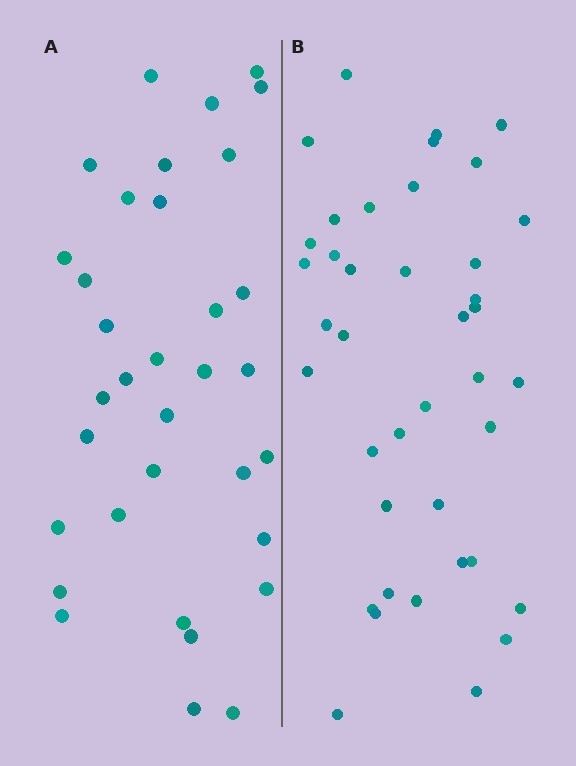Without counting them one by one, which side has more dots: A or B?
Region B (the right region) has more dots.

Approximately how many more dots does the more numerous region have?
Region B has about 6 more dots than region A.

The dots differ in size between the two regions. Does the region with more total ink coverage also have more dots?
No. Region A has more total ink coverage because its dots are larger, but region B actually contains more individual dots. Total area can be misleading — the number of items is what matters here.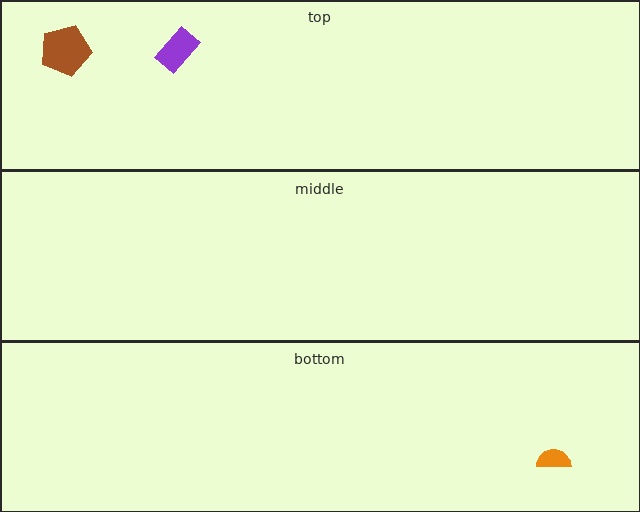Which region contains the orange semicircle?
The bottom region.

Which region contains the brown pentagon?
The top region.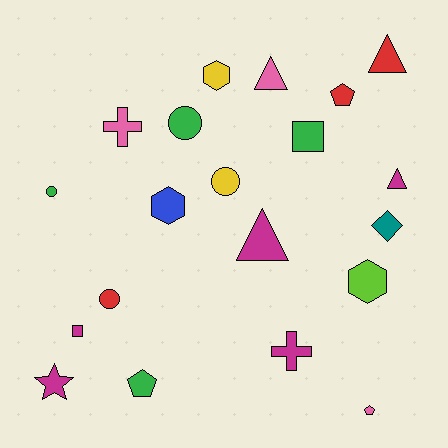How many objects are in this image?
There are 20 objects.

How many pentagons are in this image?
There are 3 pentagons.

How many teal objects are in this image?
There is 1 teal object.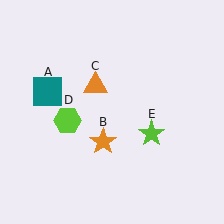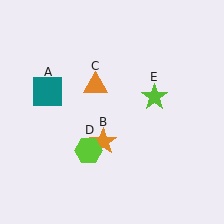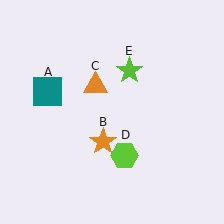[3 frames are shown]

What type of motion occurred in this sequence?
The lime hexagon (object D), lime star (object E) rotated counterclockwise around the center of the scene.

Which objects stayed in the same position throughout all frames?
Teal square (object A) and orange star (object B) and orange triangle (object C) remained stationary.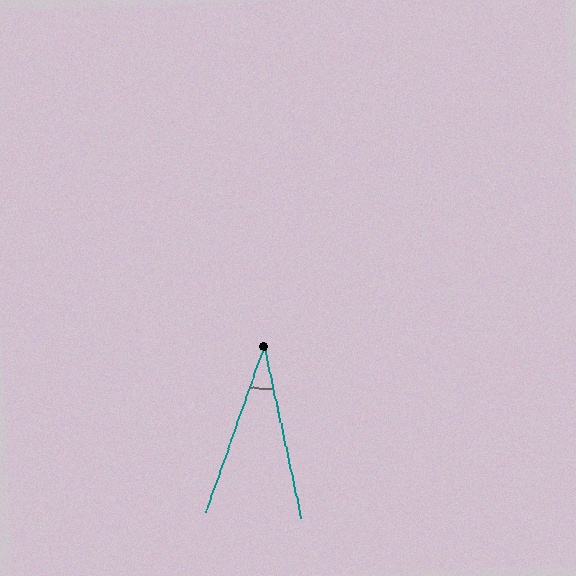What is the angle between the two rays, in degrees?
Approximately 32 degrees.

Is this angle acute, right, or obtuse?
It is acute.